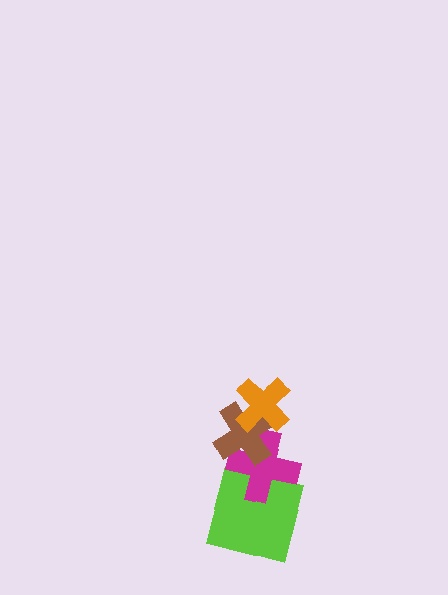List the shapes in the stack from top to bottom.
From top to bottom: the orange cross, the brown cross, the magenta cross, the lime square.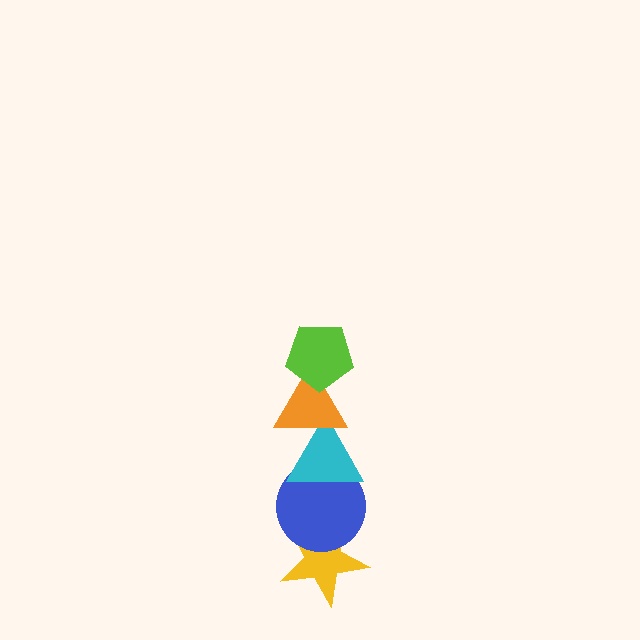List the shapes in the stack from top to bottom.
From top to bottom: the lime pentagon, the orange triangle, the cyan triangle, the blue circle, the yellow star.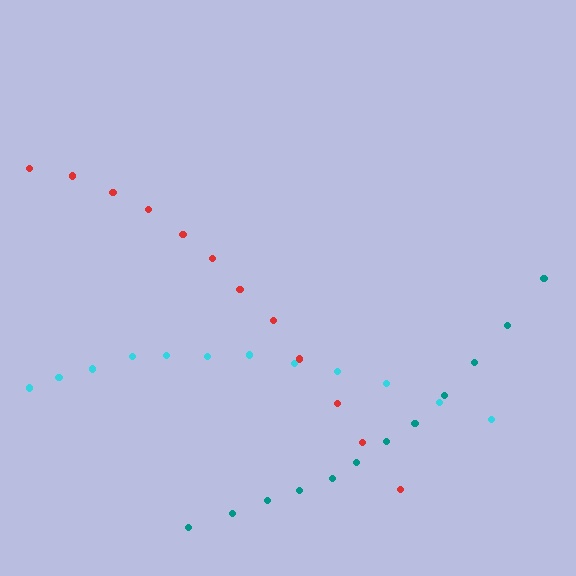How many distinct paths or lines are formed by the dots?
There are 3 distinct paths.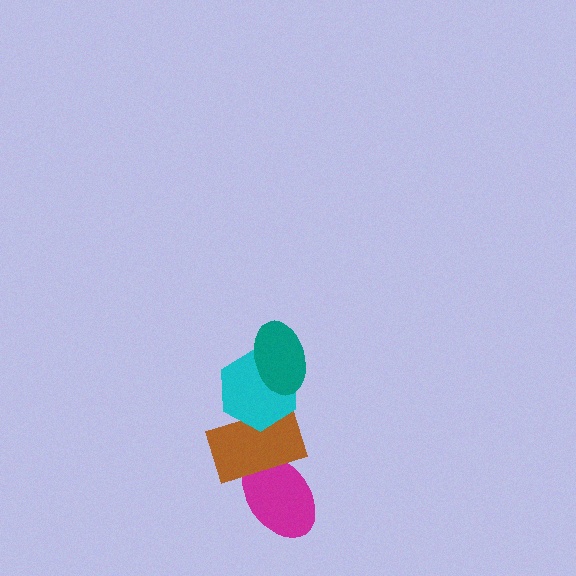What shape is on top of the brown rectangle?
The cyan hexagon is on top of the brown rectangle.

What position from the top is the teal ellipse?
The teal ellipse is 1st from the top.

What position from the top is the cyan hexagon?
The cyan hexagon is 2nd from the top.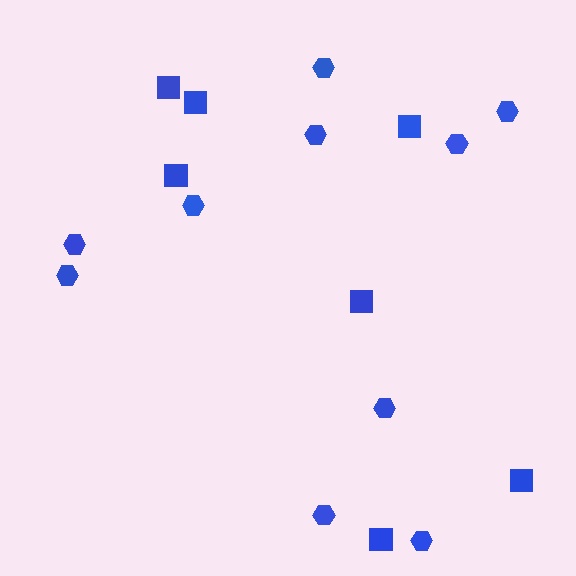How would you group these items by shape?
There are 2 groups: one group of squares (7) and one group of hexagons (10).